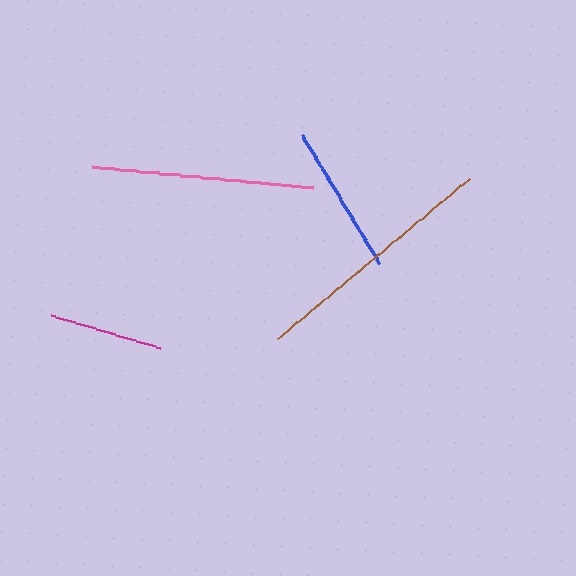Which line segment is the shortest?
The magenta line is the shortest at approximately 113 pixels.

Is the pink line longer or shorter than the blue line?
The pink line is longer than the blue line.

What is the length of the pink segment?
The pink segment is approximately 221 pixels long.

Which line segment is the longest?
The brown line is the longest at approximately 250 pixels.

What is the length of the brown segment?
The brown segment is approximately 250 pixels long.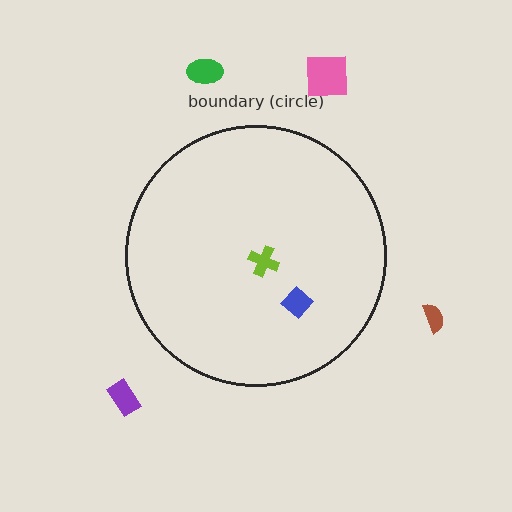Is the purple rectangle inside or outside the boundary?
Outside.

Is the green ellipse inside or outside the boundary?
Outside.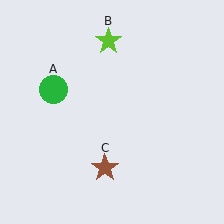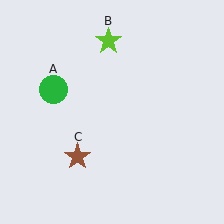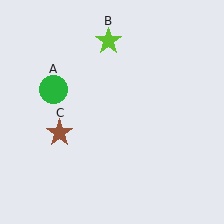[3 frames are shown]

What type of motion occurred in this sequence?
The brown star (object C) rotated clockwise around the center of the scene.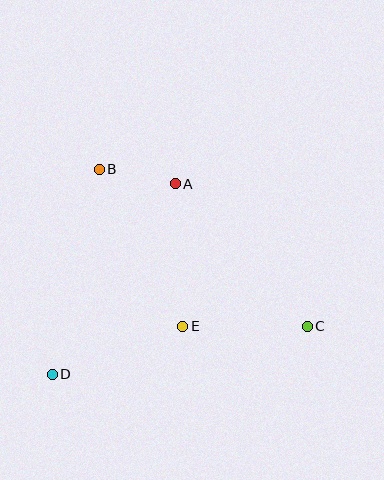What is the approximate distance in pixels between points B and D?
The distance between B and D is approximately 210 pixels.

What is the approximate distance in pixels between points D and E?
The distance between D and E is approximately 139 pixels.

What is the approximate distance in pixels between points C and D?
The distance between C and D is approximately 259 pixels.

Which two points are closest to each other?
Points A and B are closest to each other.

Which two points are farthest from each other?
Points B and C are farthest from each other.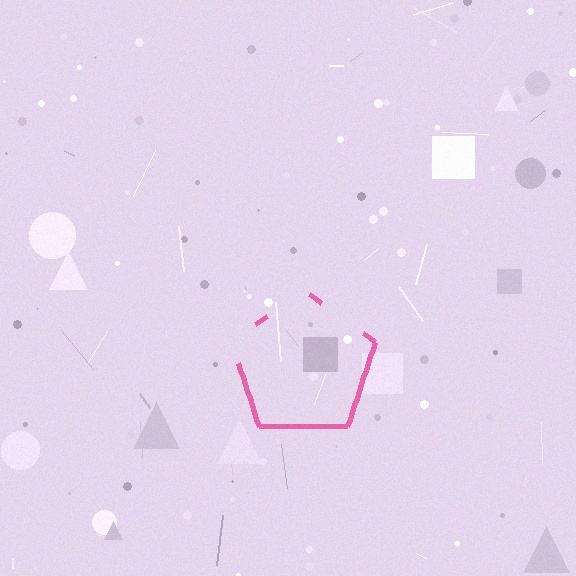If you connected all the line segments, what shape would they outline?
They would outline a pentagon.